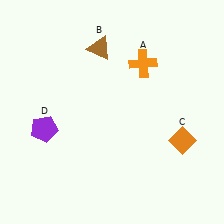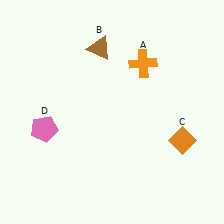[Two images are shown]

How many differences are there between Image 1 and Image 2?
There is 1 difference between the two images.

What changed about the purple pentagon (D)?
In Image 1, D is purple. In Image 2, it changed to pink.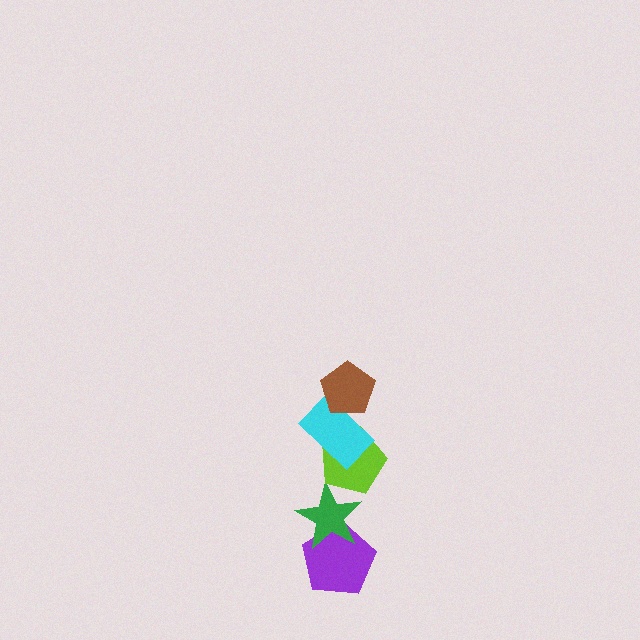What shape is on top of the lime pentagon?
The cyan rectangle is on top of the lime pentagon.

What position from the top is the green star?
The green star is 4th from the top.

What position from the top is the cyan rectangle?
The cyan rectangle is 2nd from the top.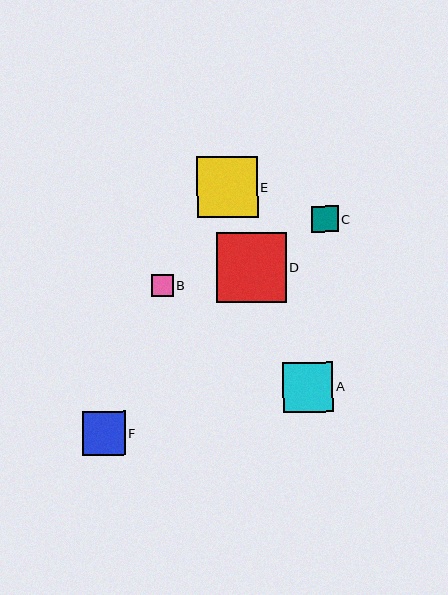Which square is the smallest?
Square B is the smallest with a size of approximately 22 pixels.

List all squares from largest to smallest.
From largest to smallest: D, E, A, F, C, B.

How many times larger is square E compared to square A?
Square E is approximately 1.2 times the size of square A.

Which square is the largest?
Square D is the largest with a size of approximately 70 pixels.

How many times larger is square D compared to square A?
Square D is approximately 1.4 times the size of square A.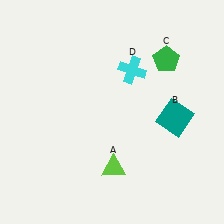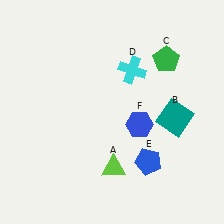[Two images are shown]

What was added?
A blue pentagon (E), a blue hexagon (F) were added in Image 2.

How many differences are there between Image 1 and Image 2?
There are 2 differences between the two images.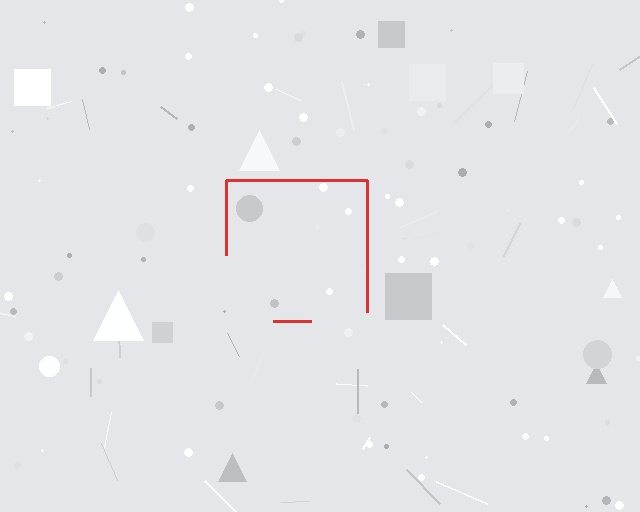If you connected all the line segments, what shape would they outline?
They would outline a square.